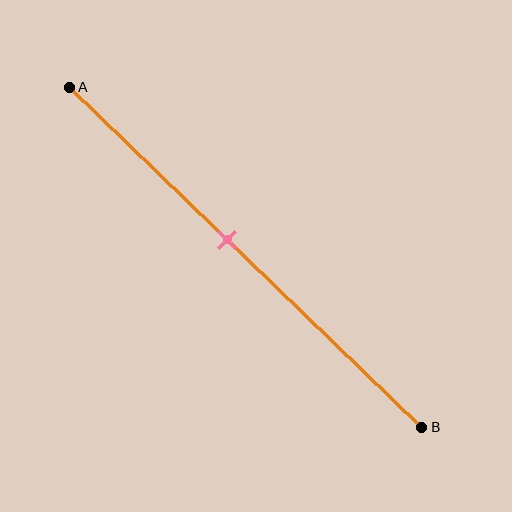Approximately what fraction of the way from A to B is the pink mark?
The pink mark is approximately 45% of the way from A to B.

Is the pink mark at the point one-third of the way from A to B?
No, the mark is at about 45% from A, not at the 33% one-third point.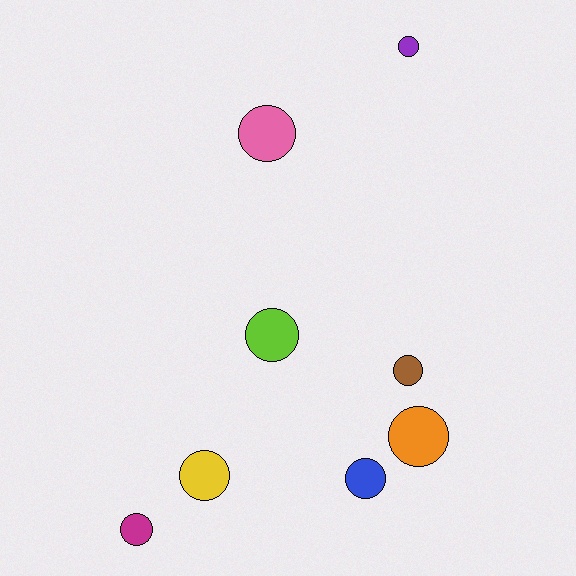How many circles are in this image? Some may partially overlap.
There are 8 circles.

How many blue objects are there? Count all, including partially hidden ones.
There is 1 blue object.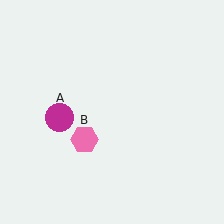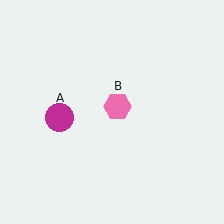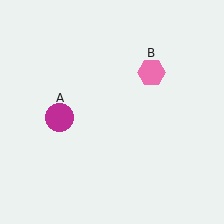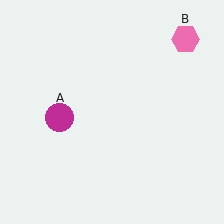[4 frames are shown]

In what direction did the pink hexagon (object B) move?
The pink hexagon (object B) moved up and to the right.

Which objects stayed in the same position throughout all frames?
Magenta circle (object A) remained stationary.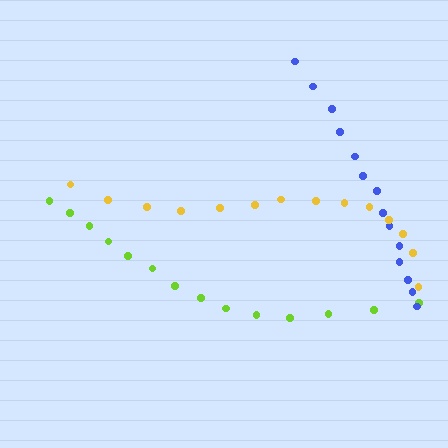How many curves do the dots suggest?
There are 3 distinct paths.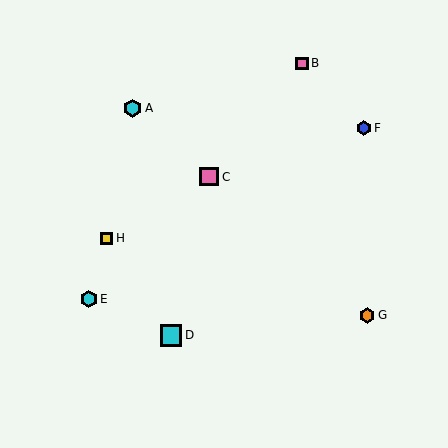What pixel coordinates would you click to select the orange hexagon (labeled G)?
Click at (367, 315) to select the orange hexagon G.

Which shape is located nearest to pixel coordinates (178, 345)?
The cyan square (labeled D) at (171, 335) is nearest to that location.